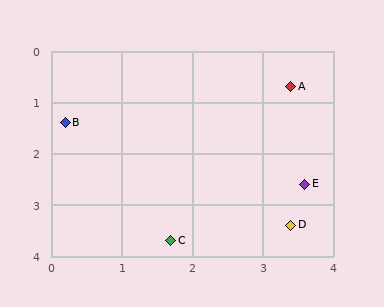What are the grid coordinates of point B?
Point B is at approximately (0.2, 1.4).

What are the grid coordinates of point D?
Point D is at approximately (3.4, 3.4).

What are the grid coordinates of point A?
Point A is at approximately (3.4, 0.7).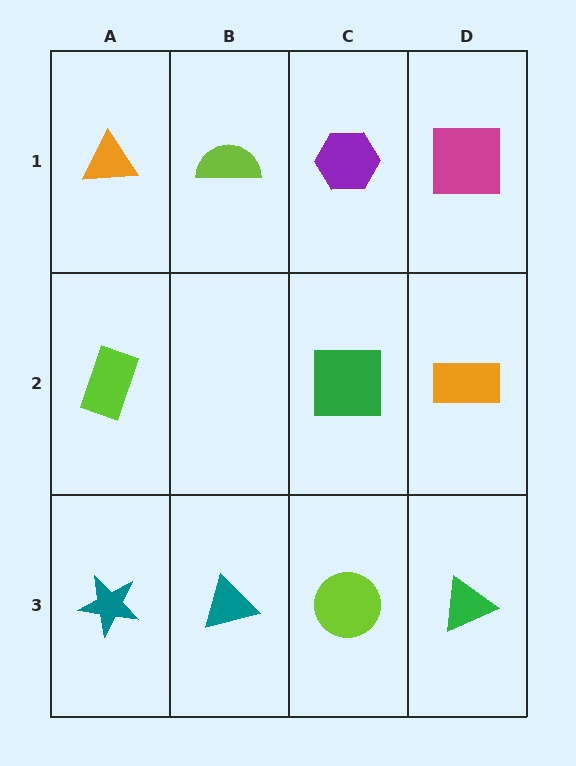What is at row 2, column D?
An orange rectangle.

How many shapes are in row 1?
4 shapes.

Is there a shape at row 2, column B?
No, that cell is empty.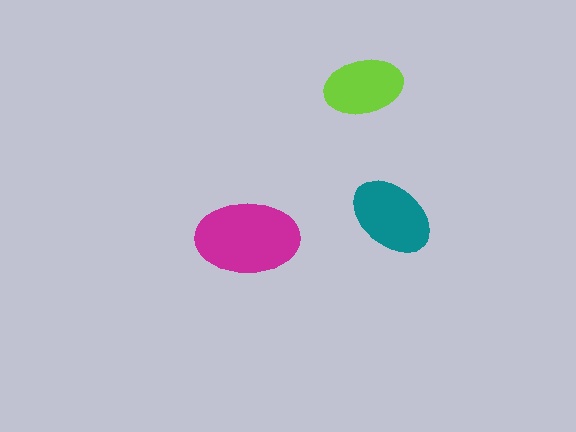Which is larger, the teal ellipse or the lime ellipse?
The teal one.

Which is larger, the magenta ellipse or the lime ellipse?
The magenta one.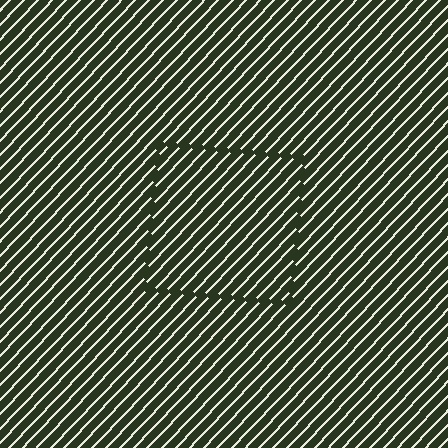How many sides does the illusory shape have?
4 sides — the line-ends trace a square.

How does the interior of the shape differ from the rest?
The interior of the shape contains the same grating, shifted by half a period — the contour is defined by the phase discontinuity where line-ends from the inner and outer gratings abut.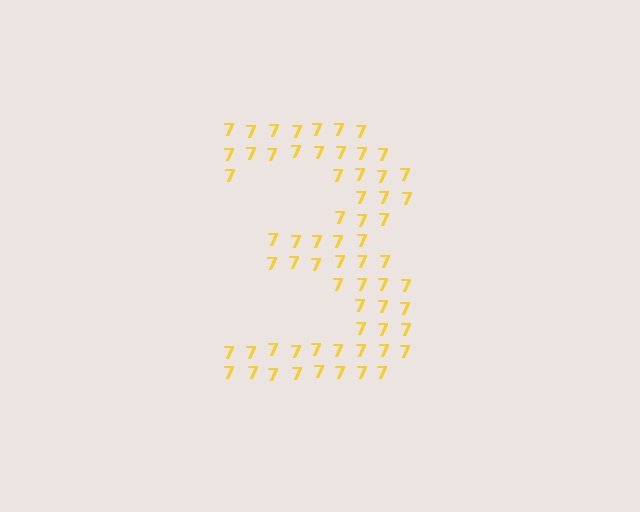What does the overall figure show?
The overall figure shows the digit 3.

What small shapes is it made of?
It is made of small digit 7's.